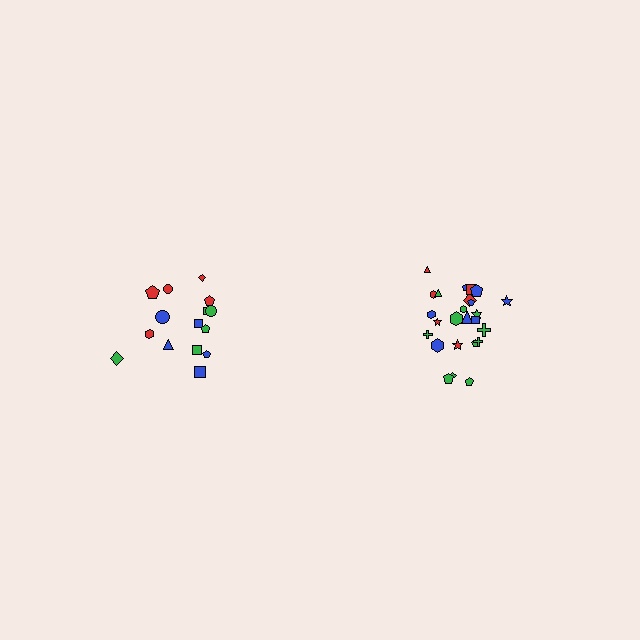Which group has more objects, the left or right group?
The right group.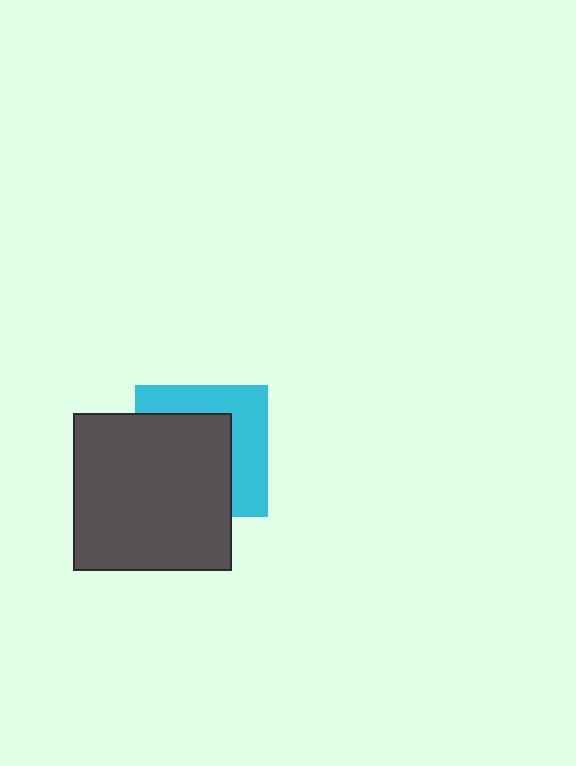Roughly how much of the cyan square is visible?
A small part of it is visible (roughly 43%).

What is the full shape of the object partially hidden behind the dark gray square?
The partially hidden object is a cyan square.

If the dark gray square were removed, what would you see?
You would see the complete cyan square.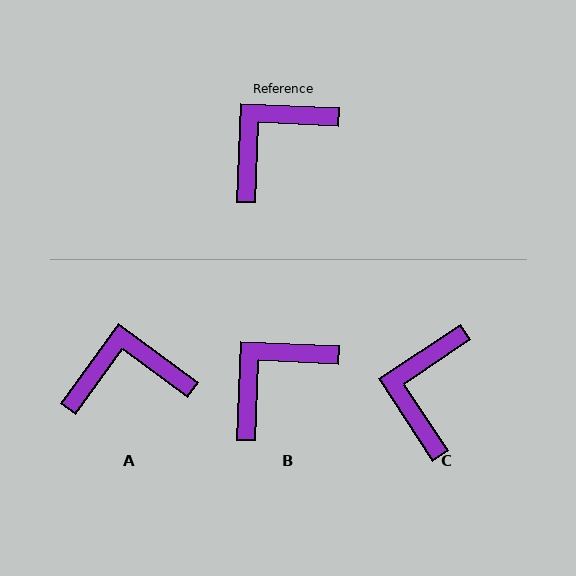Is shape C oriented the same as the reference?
No, it is off by about 36 degrees.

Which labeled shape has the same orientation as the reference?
B.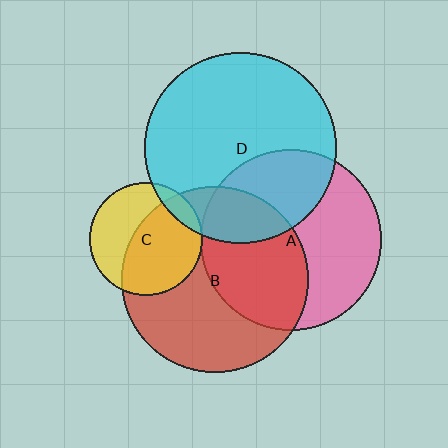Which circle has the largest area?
Circle D (cyan).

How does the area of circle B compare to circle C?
Approximately 2.7 times.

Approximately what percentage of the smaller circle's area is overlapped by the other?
Approximately 10%.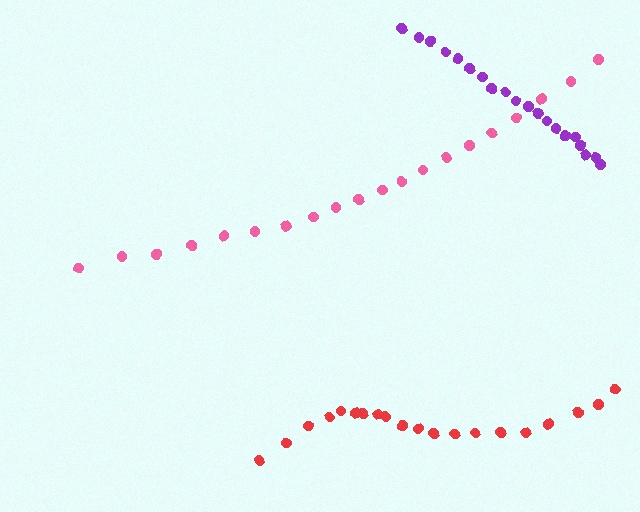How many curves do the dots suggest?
There are 3 distinct paths.